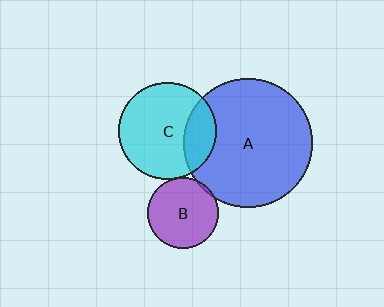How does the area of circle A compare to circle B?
Approximately 3.3 times.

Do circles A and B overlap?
Yes.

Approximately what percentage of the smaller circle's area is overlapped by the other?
Approximately 5%.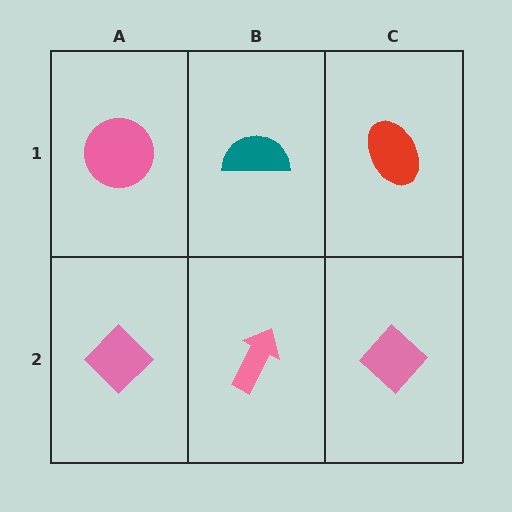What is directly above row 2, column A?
A pink circle.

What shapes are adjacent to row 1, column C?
A pink diamond (row 2, column C), a teal semicircle (row 1, column B).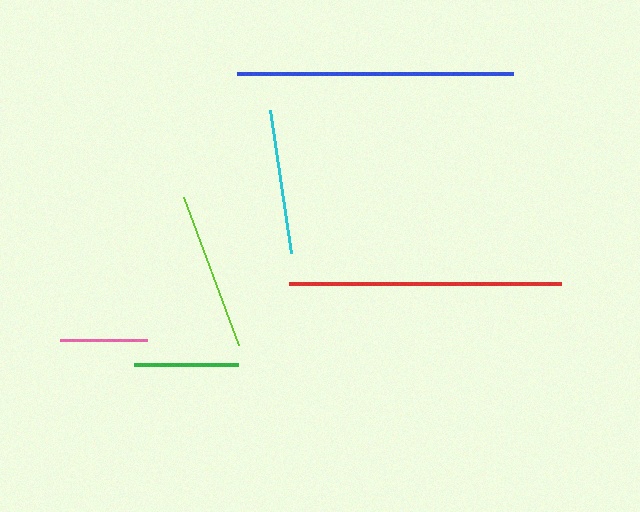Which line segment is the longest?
The blue line is the longest at approximately 277 pixels.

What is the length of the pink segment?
The pink segment is approximately 87 pixels long.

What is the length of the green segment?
The green segment is approximately 104 pixels long.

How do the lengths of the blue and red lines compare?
The blue and red lines are approximately the same length.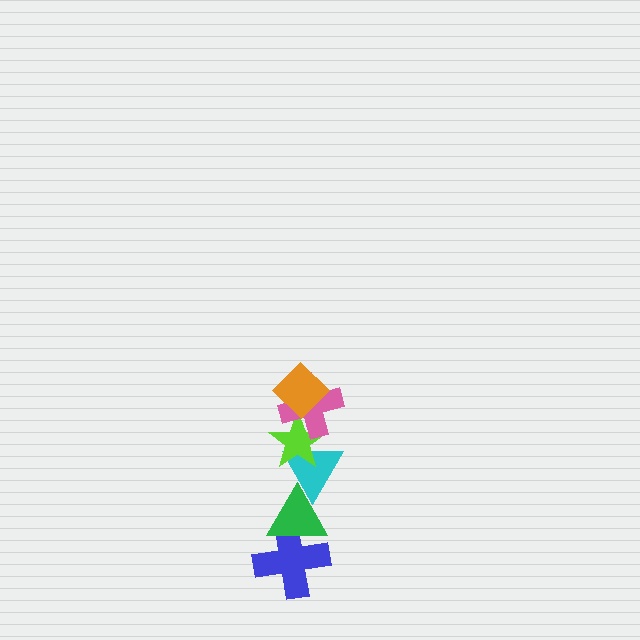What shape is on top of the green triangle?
The cyan triangle is on top of the green triangle.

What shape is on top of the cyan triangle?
The lime star is on top of the cyan triangle.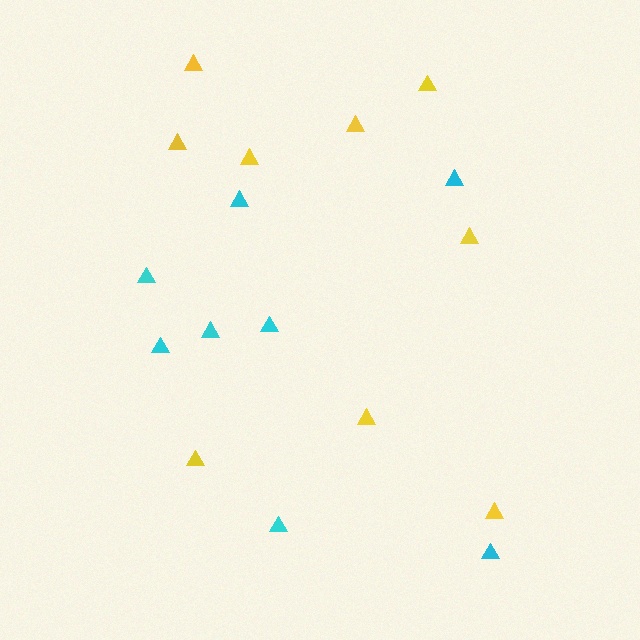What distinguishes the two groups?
There are 2 groups: one group of cyan triangles (8) and one group of yellow triangles (9).